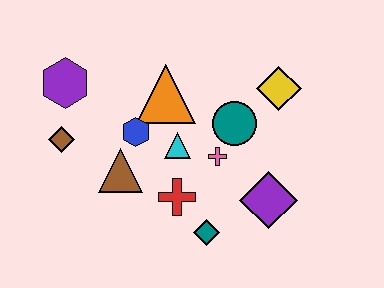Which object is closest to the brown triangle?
The blue hexagon is closest to the brown triangle.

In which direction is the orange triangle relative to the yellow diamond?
The orange triangle is to the left of the yellow diamond.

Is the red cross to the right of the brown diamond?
Yes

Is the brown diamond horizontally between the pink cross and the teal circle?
No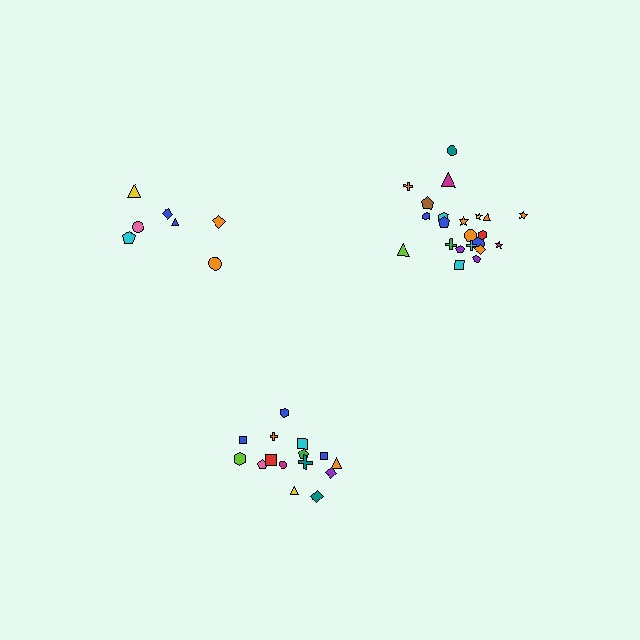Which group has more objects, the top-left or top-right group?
The top-right group.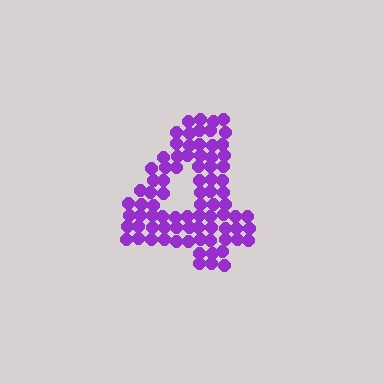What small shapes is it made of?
It is made of small circles.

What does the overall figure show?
The overall figure shows the digit 4.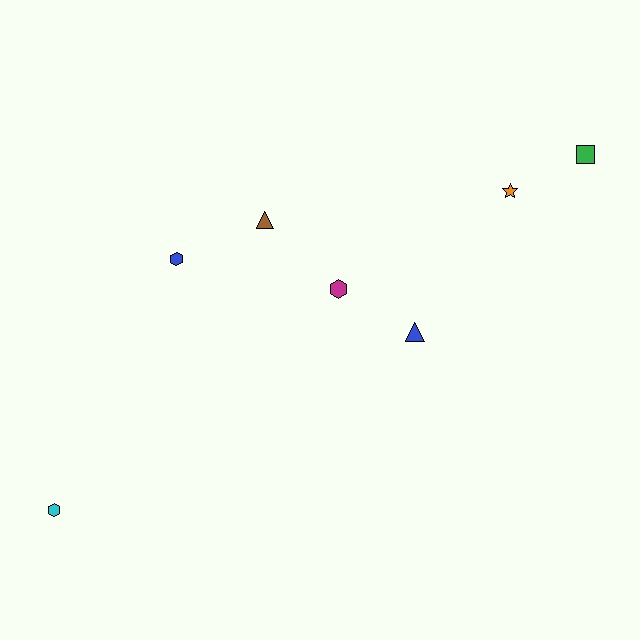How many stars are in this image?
There is 1 star.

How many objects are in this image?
There are 7 objects.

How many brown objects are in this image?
There is 1 brown object.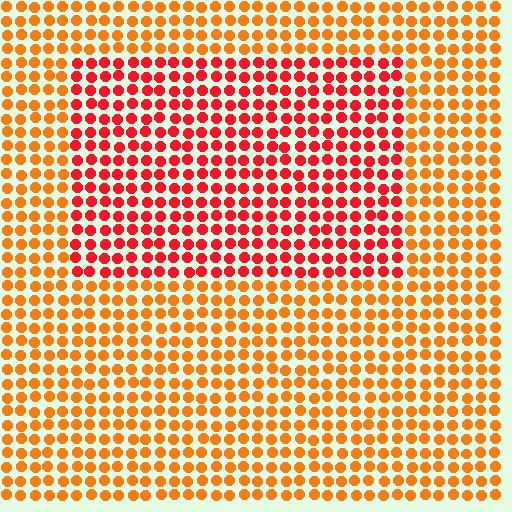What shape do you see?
I see a rectangle.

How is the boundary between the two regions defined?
The boundary is defined purely by a slight shift in hue (about 33 degrees). Spacing, size, and orientation are identical on both sides.